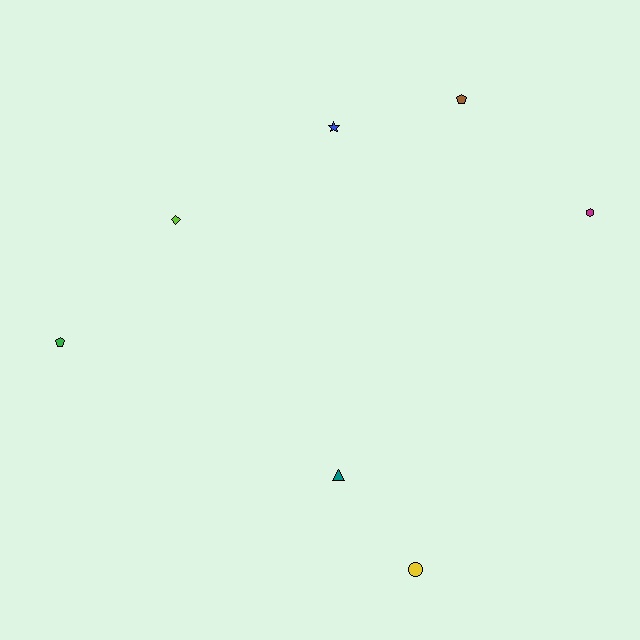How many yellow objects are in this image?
There is 1 yellow object.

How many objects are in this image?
There are 7 objects.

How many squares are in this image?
There are no squares.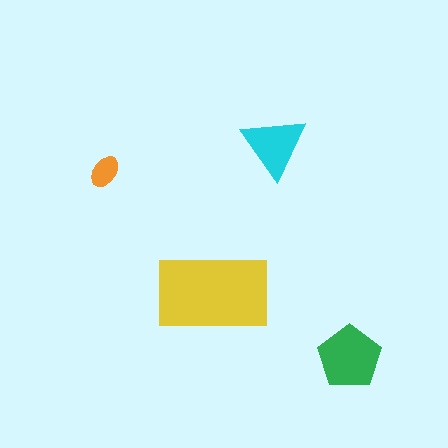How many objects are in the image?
There are 4 objects in the image.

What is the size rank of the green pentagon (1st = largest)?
2nd.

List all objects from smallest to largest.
The orange ellipse, the cyan triangle, the green pentagon, the yellow rectangle.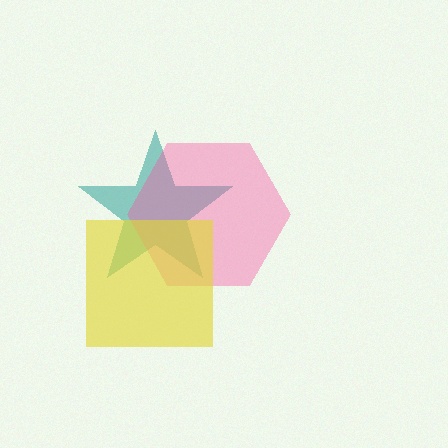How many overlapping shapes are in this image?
There are 3 overlapping shapes in the image.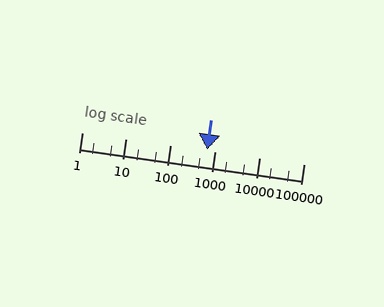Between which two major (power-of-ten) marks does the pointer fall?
The pointer is between 100 and 1000.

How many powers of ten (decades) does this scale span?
The scale spans 5 decades, from 1 to 100000.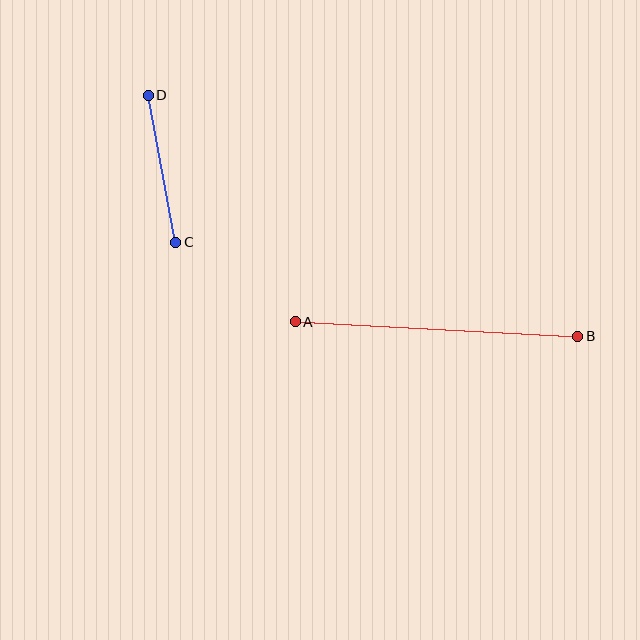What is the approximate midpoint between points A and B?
The midpoint is at approximately (437, 329) pixels.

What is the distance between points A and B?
The distance is approximately 283 pixels.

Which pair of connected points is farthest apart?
Points A and B are farthest apart.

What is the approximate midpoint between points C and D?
The midpoint is at approximately (162, 169) pixels.